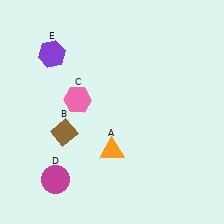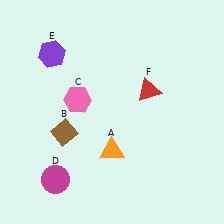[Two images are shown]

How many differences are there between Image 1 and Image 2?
There is 1 difference between the two images.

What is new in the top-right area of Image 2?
A red triangle (F) was added in the top-right area of Image 2.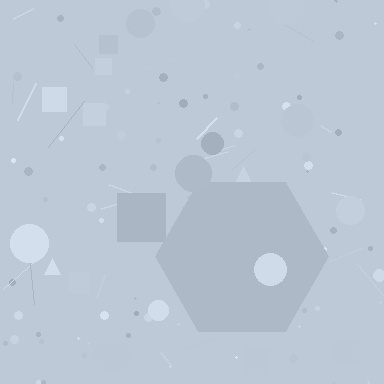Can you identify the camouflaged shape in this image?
The camouflaged shape is a hexagon.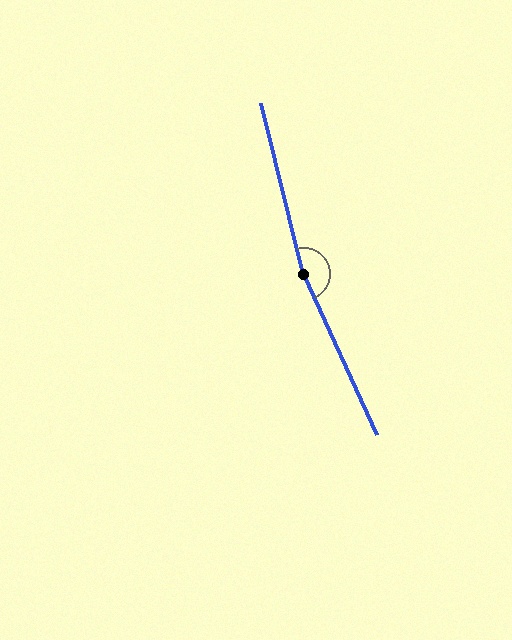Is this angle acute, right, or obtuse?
It is obtuse.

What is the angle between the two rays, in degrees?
Approximately 170 degrees.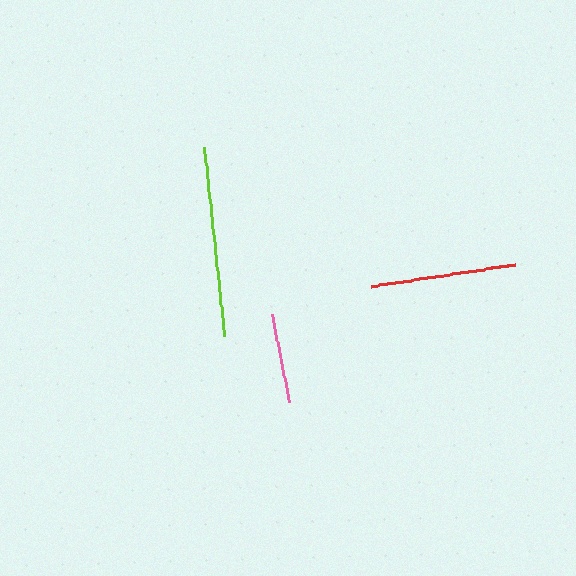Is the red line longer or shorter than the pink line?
The red line is longer than the pink line.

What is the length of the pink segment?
The pink segment is approximately 89 pixels long.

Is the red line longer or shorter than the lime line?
The lime line is longer than the red line.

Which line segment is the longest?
The lime line is the longest at approximately 190 pixels.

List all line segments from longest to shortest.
From longest to shortest: lime, red, pink.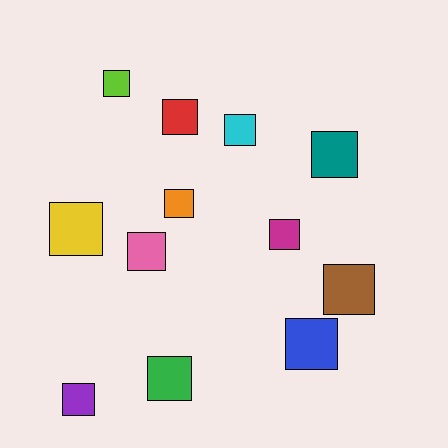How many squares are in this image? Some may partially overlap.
There are 12 squares.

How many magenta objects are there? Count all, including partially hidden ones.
There is 1 magenta object.